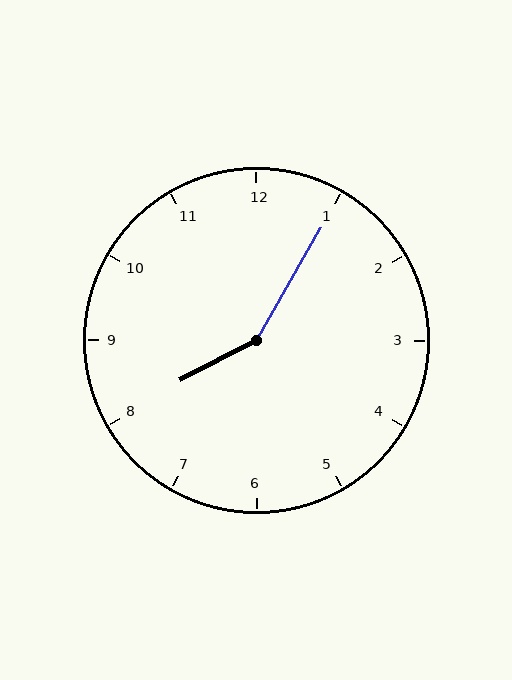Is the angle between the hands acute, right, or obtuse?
It is obtuse.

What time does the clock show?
8:05.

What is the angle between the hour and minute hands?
Approximately 148 degrees.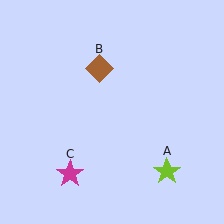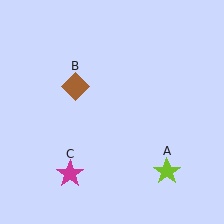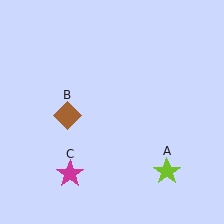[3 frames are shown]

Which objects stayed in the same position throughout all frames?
Lime star (object A) and magenta star (object C) remained stationary.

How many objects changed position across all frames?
1 object changed position: brown diamond (object B).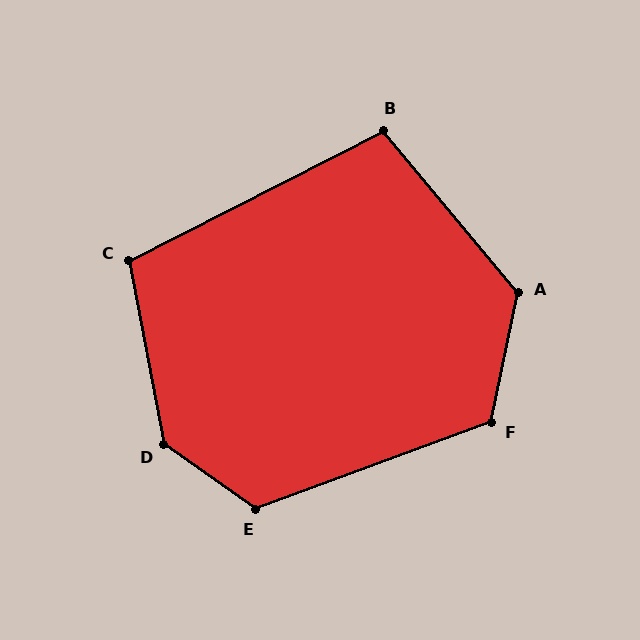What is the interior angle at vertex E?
Approximately 125 degrees (obtuse).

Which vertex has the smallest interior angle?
B, at approximately 103 degrees.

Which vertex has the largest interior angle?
D, at approximately 136 degrees.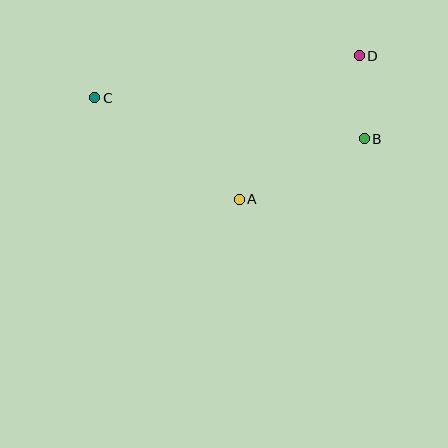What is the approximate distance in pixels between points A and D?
The distance between A and D is approximately 187 pixels.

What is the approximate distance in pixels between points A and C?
The distance between A and C is approximately 177 pixels.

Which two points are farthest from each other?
Points B and C are farthest from each other.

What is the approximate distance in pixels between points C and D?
The distance between C and D is approximately 268 pixels.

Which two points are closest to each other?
Points B and D are closest to each other.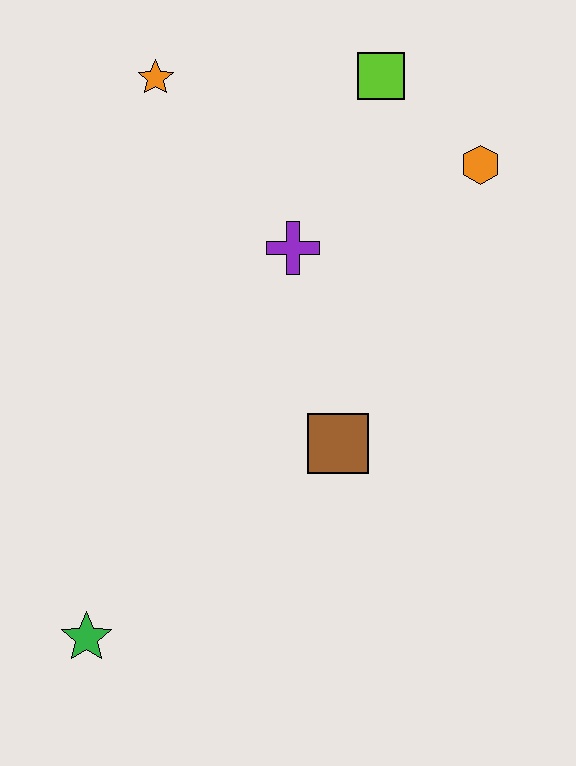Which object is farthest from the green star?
The lime square is farthest from the green star.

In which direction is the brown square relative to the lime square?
The brown square is below the lime square.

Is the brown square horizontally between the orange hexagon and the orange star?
Yes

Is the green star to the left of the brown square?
Yes